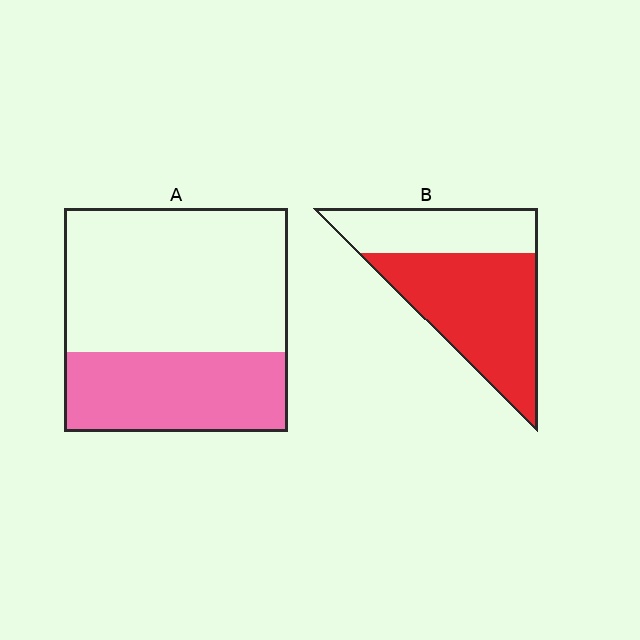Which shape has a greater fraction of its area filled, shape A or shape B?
Shape B.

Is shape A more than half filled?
No.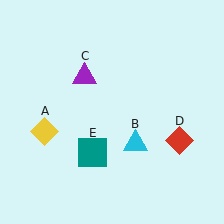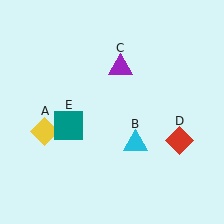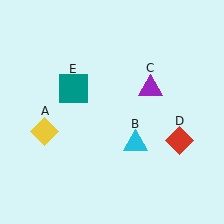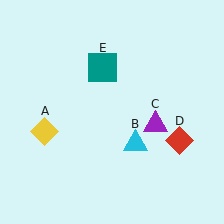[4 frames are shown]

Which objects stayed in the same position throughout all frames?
Yellow diamond (object A) and cyan triangle (object B) and red diamond (object D) remained stationary.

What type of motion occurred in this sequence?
The purple triangle (object C), teal square (object E) rotated clockwise around the center of the scene.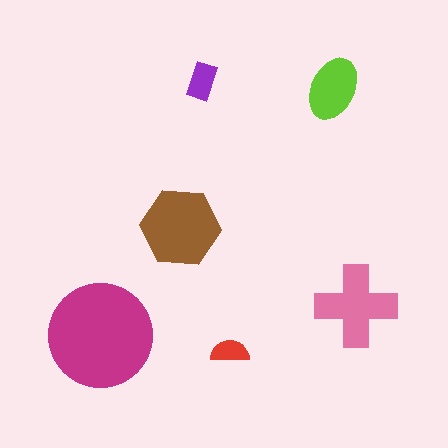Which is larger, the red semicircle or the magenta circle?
The magenta circle.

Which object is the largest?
The magenta circle.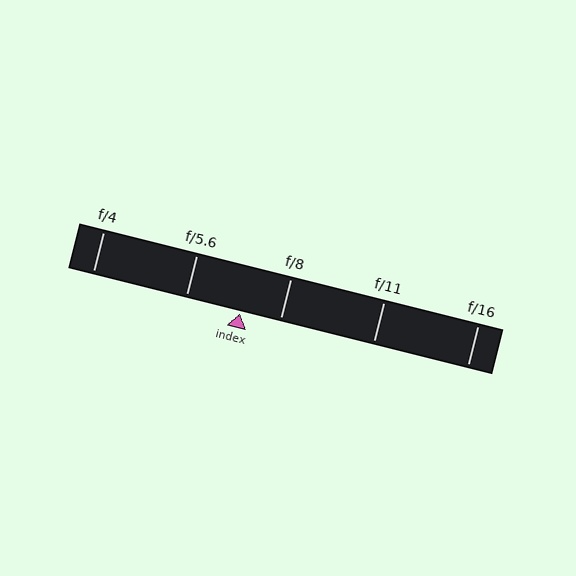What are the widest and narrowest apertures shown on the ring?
The widest aperture shown is f/4 and the narrowest is f/16.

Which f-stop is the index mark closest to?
The index mark is closest to f/8.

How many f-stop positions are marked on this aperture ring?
There are 5 f-stop positions marked.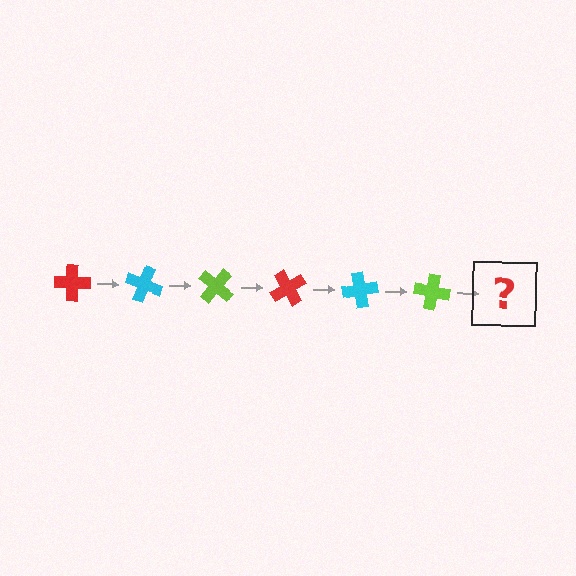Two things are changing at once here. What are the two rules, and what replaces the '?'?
The two rules are that it rotates 20 degrees each step and the color cycles through red, cyan, and lime. The '?' should be a red cross, rotated 120 degrees from the start.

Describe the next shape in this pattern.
It should be a red cross, rotated 120 degrees from the start.